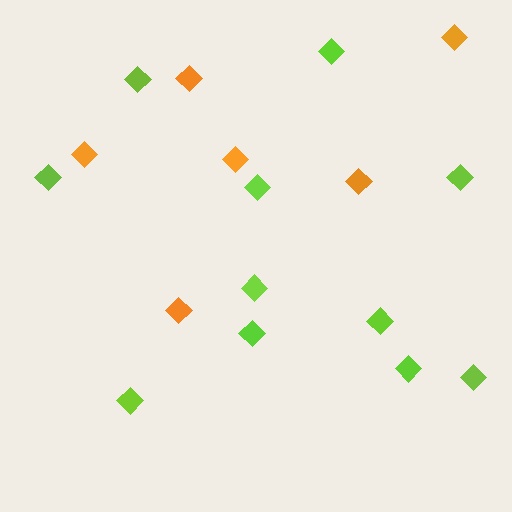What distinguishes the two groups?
There are 2 groups: one group of lime diamonds (11) and one group of orange diamonds (6).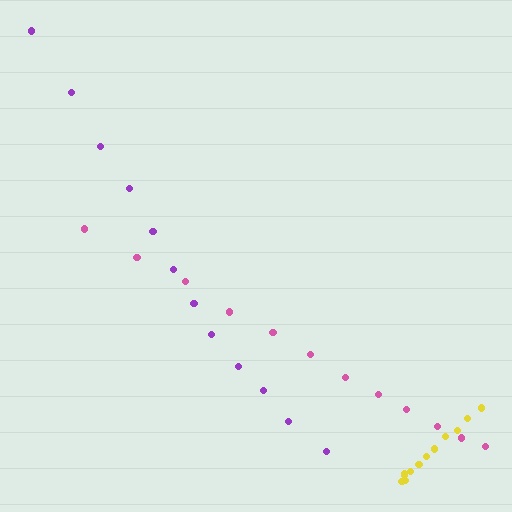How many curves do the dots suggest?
There are 3 distinct paths.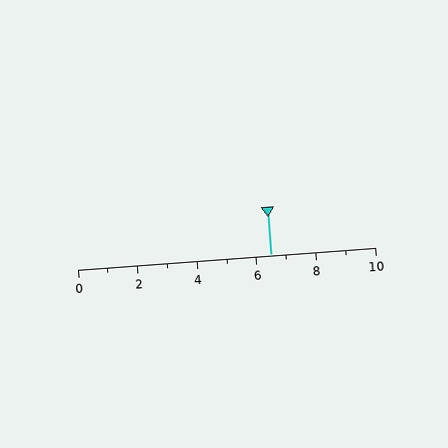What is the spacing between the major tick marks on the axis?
The major ticks are spaced 2 apart.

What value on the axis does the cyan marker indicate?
The marker indicates approximately 6.5.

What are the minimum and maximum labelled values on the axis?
The axis runs from 0 to 10.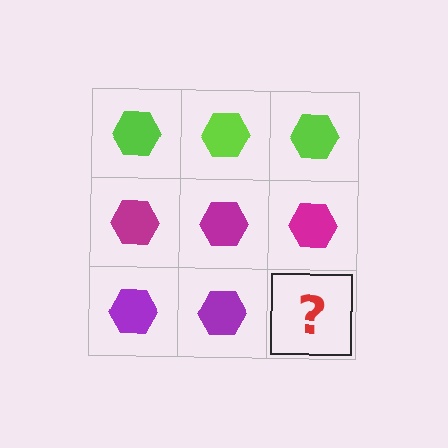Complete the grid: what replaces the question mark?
The question mark should be replaced with a purple hexagon.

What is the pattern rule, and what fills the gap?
The rule is that each row has a consistent color. The gap should be filled with a purple hexagon.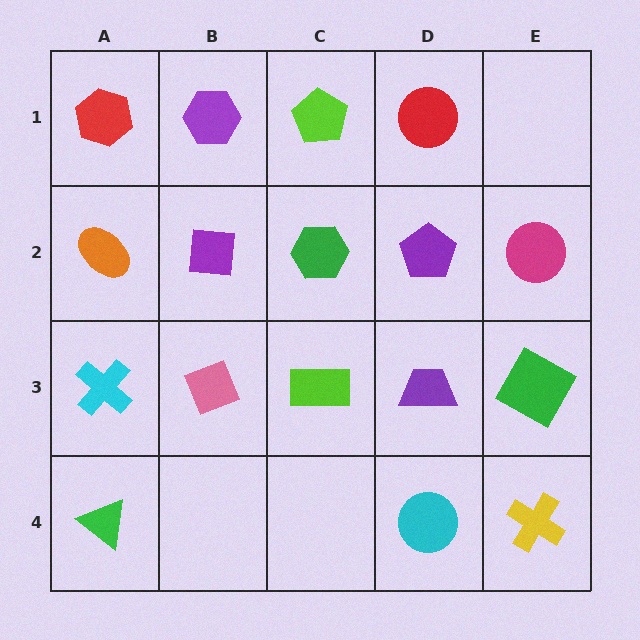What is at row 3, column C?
A lime rectangle.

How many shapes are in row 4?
3 shapes.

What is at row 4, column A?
A green triangle.